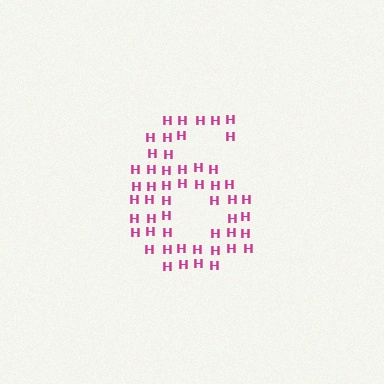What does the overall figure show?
The overall figure shows the digit 6.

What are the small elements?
The small elements are letter H's.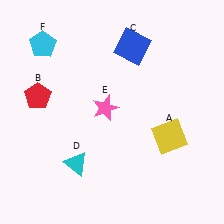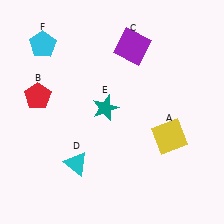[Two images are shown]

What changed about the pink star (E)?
In Image 1, E is pink. In Image 2, it changed to teal.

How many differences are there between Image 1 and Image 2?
There are 2 differences between the two images.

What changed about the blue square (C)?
In Image 1, C is blue. In Image 2, it changed to purple.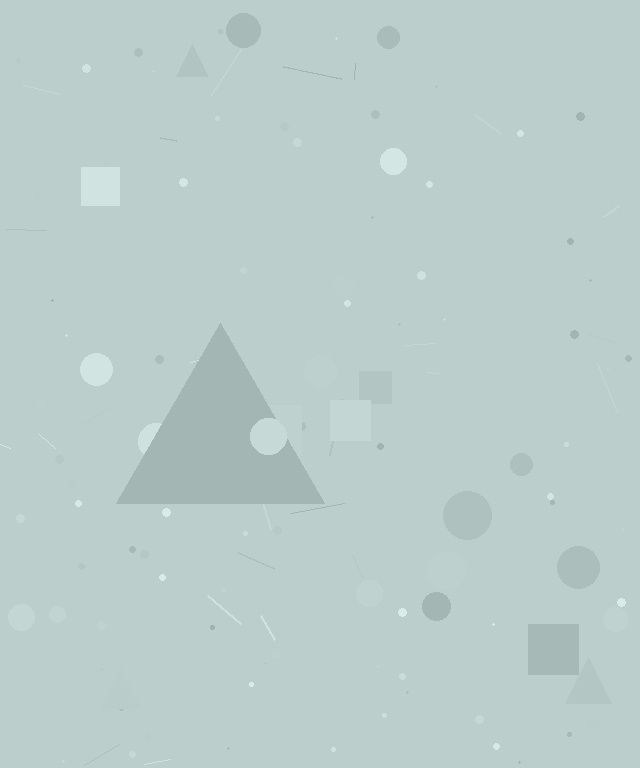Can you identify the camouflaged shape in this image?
The camouflaged shape is a triangle.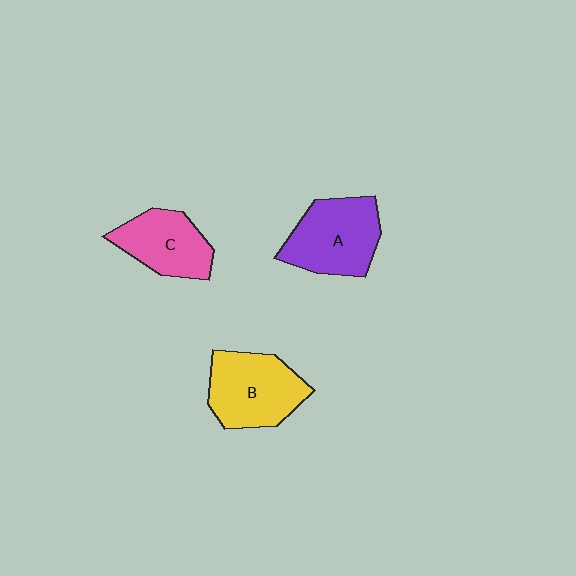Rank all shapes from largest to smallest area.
From largest to smallest: B (yellow), A (purple), C (pink).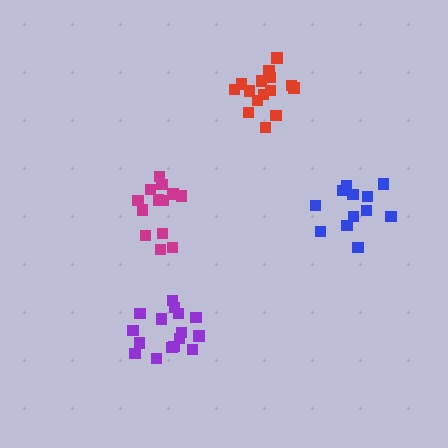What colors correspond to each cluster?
The clusters are colored: magenta, purple, blue, red.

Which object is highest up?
The red cluster is topmost.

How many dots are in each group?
Group 1: 13 dots, Group 2: 16 dots, Group 3: 12 dots, Group 4: 15 dots (56 total).